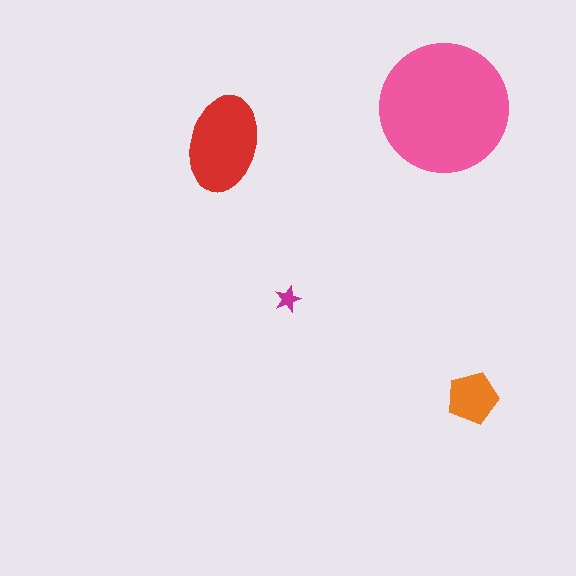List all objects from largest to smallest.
The pink circle, the red ellipse, the orange pentagon, the magenta star.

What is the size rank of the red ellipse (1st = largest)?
2nd.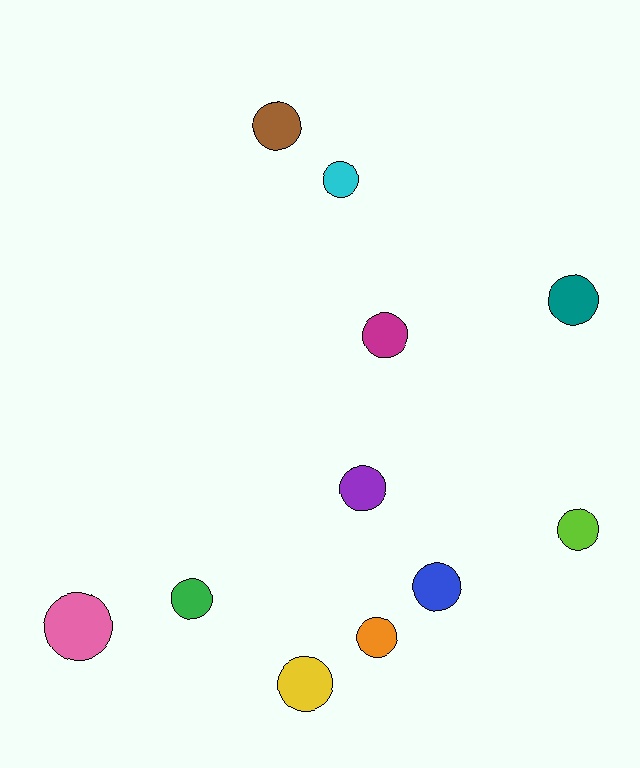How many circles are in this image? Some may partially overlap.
There are 11 circles.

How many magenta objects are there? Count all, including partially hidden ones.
There is 1 magenta object.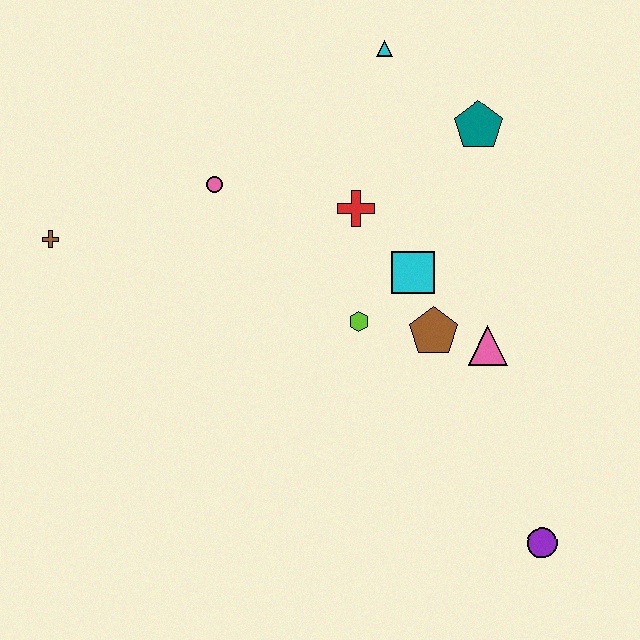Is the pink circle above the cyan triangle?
No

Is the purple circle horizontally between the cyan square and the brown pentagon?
No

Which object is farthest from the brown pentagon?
The brown cross is farthest from the brown pentagon.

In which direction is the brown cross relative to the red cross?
The brown cross is to the left of the red cross.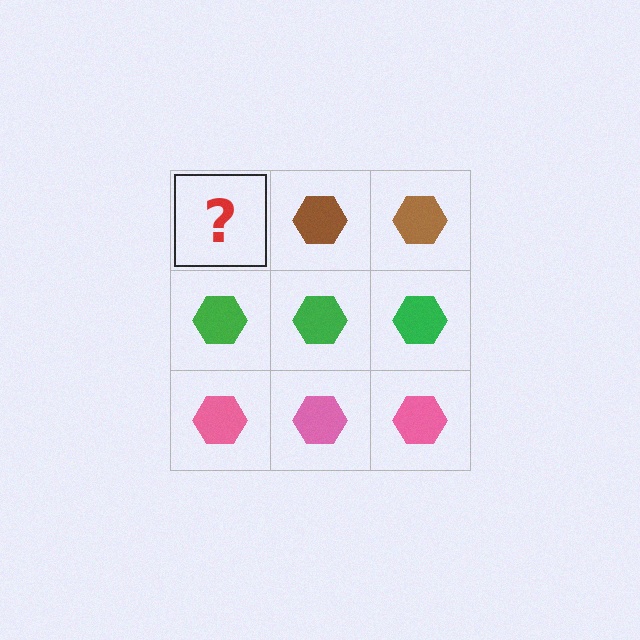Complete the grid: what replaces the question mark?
The question mark should be replaced with a brown hexagon.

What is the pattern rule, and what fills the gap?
The rule is that each row has a consistent color. The gap should be filled with a brown hexagon.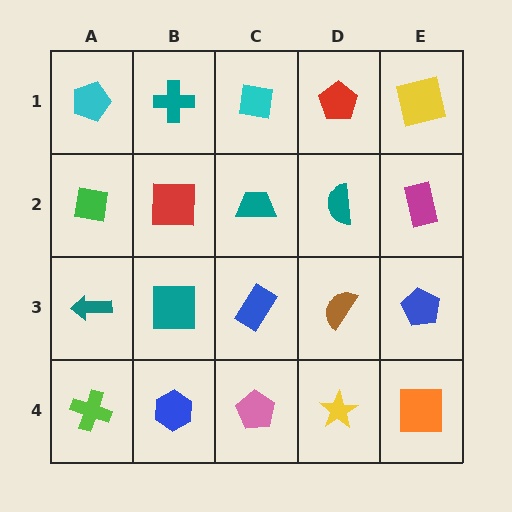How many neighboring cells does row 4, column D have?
3.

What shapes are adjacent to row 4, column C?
A blue rectangle (row 3, column C), a blue hexagon (row 4, column B), a yellow star (row 4, column D).